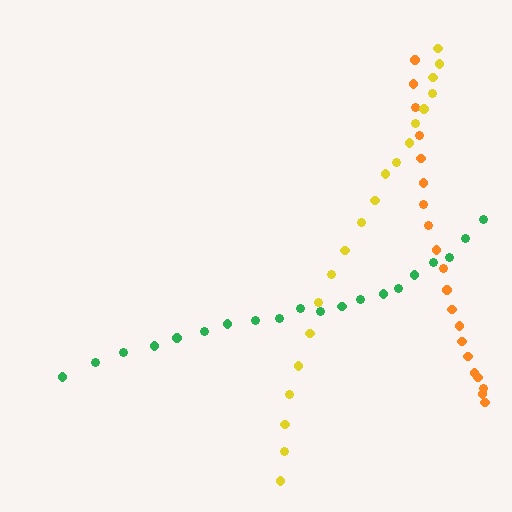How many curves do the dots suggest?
There are 3 distinct paths.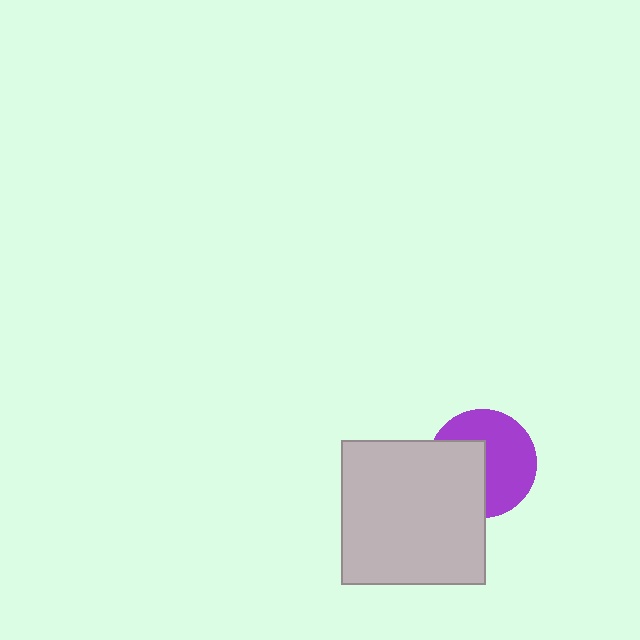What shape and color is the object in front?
The object in front is a light gray square.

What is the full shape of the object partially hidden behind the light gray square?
The partially hidden object is a purple circle.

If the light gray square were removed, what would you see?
You would see the complete purple circle.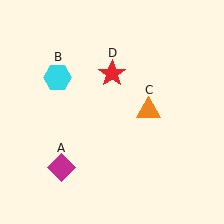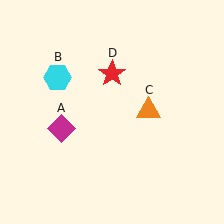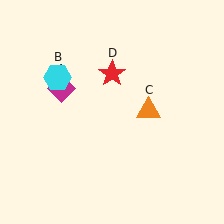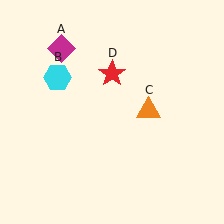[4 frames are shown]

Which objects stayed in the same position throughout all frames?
Cyan hexagon (object B) and orange triangle (object C) and red star (object D) remained stationary.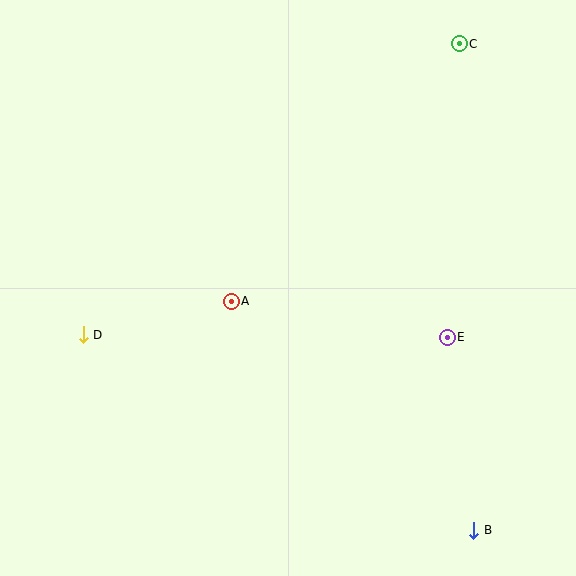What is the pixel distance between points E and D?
The distance between E and D is 364 pixels.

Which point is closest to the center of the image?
Point A at (231, 301) is closest to the center.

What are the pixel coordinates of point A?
Point A is at (231, 301).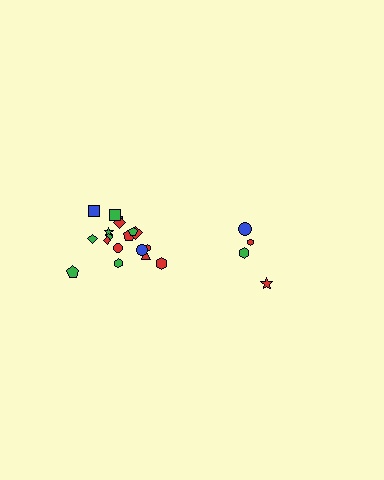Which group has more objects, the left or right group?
The left group.